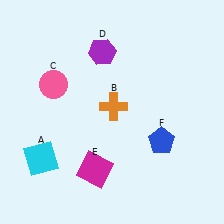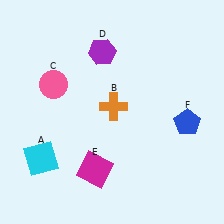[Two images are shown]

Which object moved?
The blue pentagon (F) moved right.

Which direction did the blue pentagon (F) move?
The blue pentagon (F) moved right.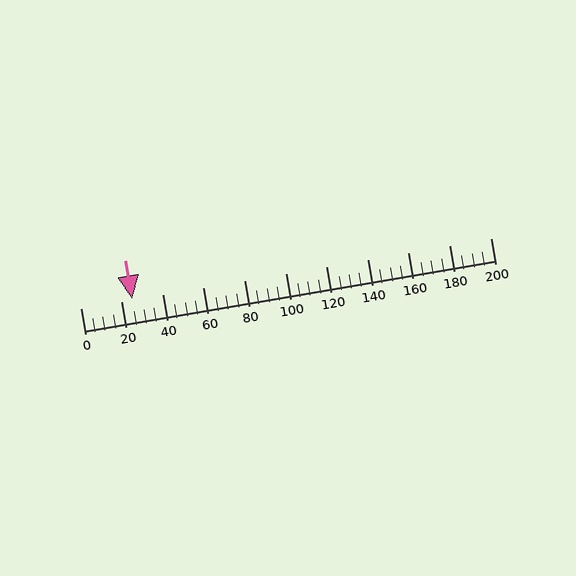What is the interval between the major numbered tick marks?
The major tick marks are spaced 20 units apart.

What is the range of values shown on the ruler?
The ruler shows values from 0 to 200.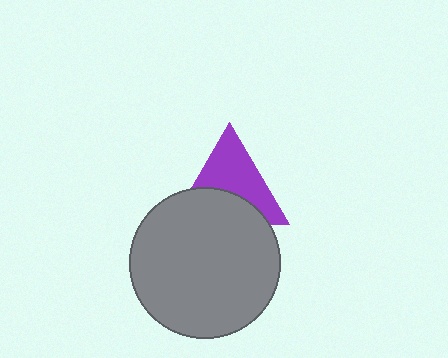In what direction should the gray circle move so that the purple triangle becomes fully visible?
The gray circle should move down. That is the shortest direction to clear the overlap and leave the purple triangle fully visible.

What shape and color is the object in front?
The object in front is a gray circle.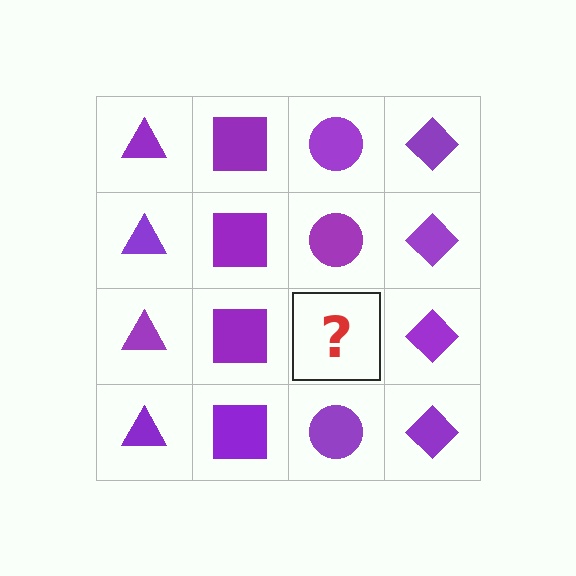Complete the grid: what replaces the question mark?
The question mark should be replaced with a purple circle.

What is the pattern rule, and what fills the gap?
The rule is that each column has a consistent shape. The gap should be filled with a purple circle.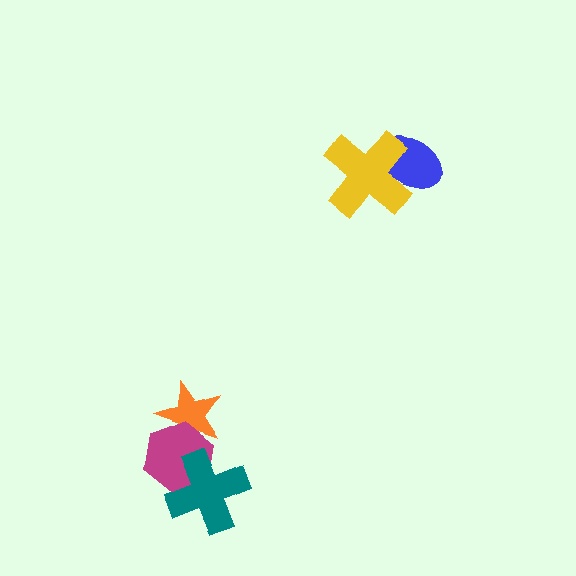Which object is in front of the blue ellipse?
The yellow cross is in front of the blue ellipse.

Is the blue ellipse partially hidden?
Yes, it is partially covered by another shape.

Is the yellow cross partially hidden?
No, no other shape covers it.